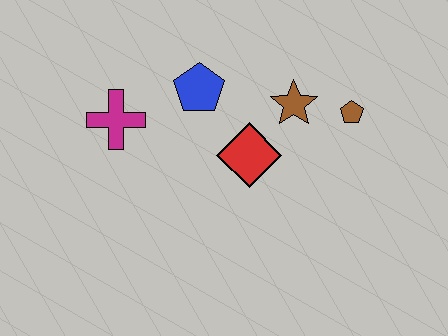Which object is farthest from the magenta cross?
The brown pentagon is farthest from the magenta cross.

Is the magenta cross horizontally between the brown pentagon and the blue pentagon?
No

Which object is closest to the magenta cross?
The blue pentagon is closest to the magenta cross.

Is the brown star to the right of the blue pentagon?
Yes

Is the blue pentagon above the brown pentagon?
Yes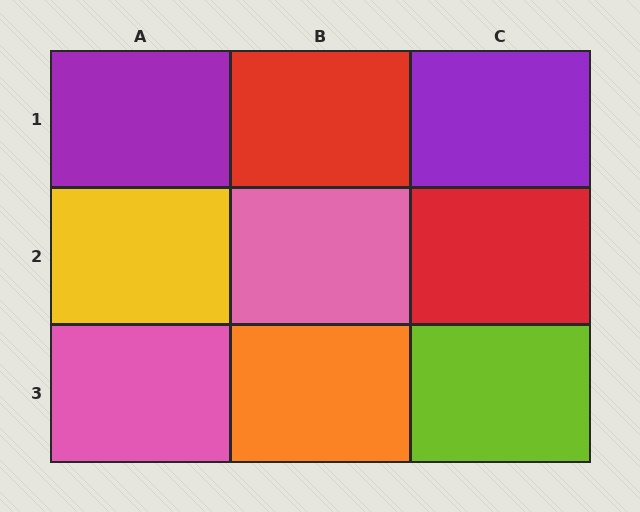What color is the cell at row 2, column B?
Pink.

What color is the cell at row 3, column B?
Orange.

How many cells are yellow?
1 cell is yellow.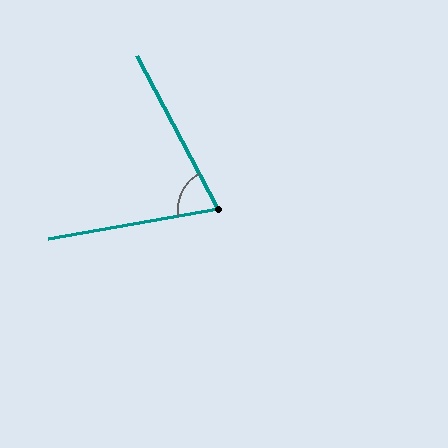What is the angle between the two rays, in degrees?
Approximately 72 degrees.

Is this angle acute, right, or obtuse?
It is acute.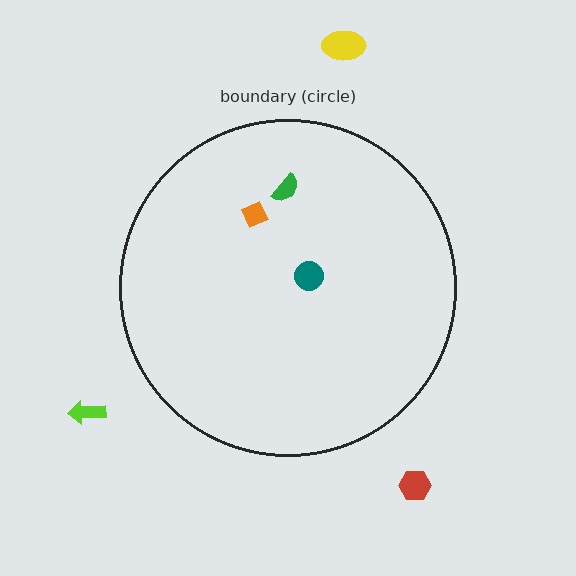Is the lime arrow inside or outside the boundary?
Outside.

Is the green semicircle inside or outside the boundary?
Inside.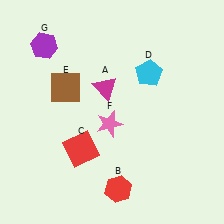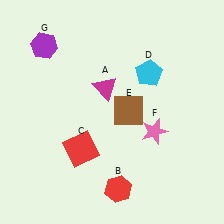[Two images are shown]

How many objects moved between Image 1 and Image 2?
2 objects moved between the two images.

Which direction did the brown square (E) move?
The brown square (E) moved right.